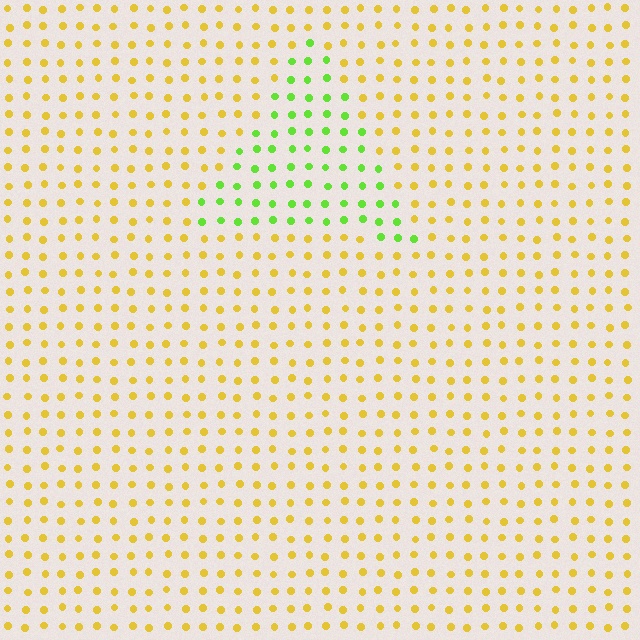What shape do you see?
I see a triangle.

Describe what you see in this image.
The image is filled with small yellow elements in a uniform arrangement. A triangle-shaped region is visible where the elements are tinted to a slightly different hue, forming a subtle color boundary.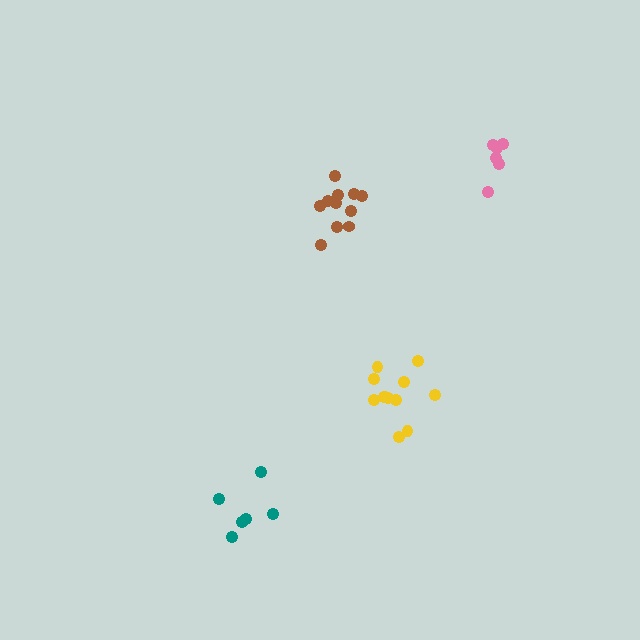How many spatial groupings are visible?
There are 4 spatial groupings.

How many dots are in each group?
Group 1: 11 dots, Group 2: 12 dots, Group 3: 6 dots, Group 4: 6 dots (35 total).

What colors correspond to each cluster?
The clusters are colored: brown, yellow, pink, teal.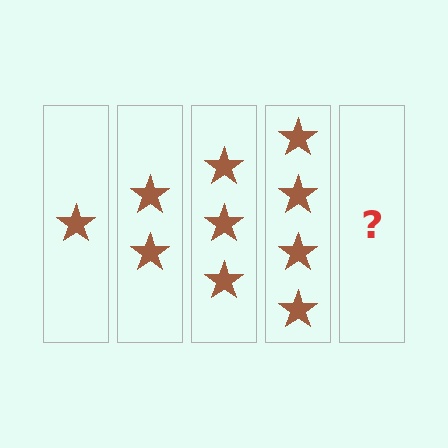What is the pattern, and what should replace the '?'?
The pattern is that each step adds one more star. The '?' should be 5 stars.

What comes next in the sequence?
The next element should be 5 stars.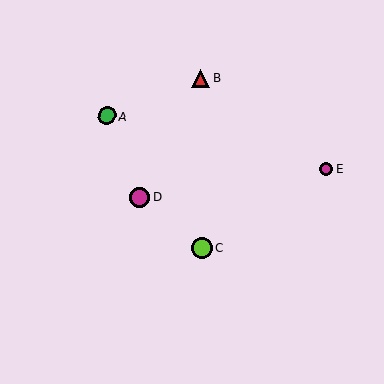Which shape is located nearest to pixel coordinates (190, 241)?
The lime circle (labeled C) at (201, 248) is nearest to that location.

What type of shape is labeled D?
Shape D is a magenta circle.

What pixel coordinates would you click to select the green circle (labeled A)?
Click at (107, 116) to select the green circle A.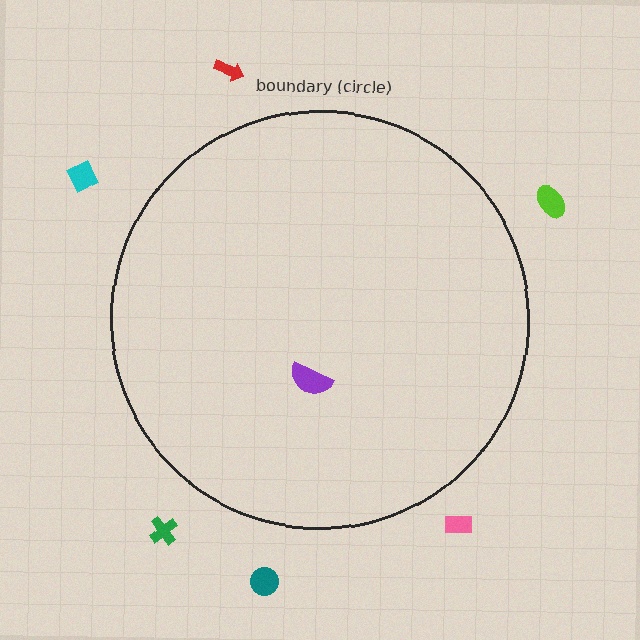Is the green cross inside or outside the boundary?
Outside.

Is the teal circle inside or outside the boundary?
Outside.